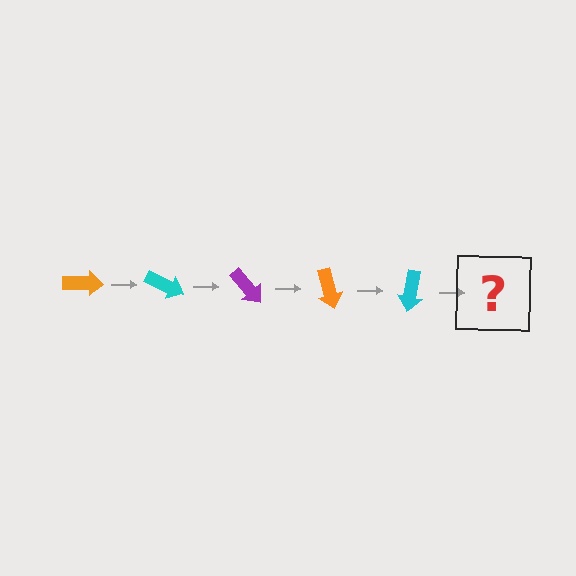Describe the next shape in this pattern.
It should be a purple arrow, rotated 125 degrees from the start.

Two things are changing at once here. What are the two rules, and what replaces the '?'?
The two rules are that it rotates 25 degrees each step and the color cycles through orange, cyan, and purple. The '?' should be a purple arrow, rotated 125 degrees from the start.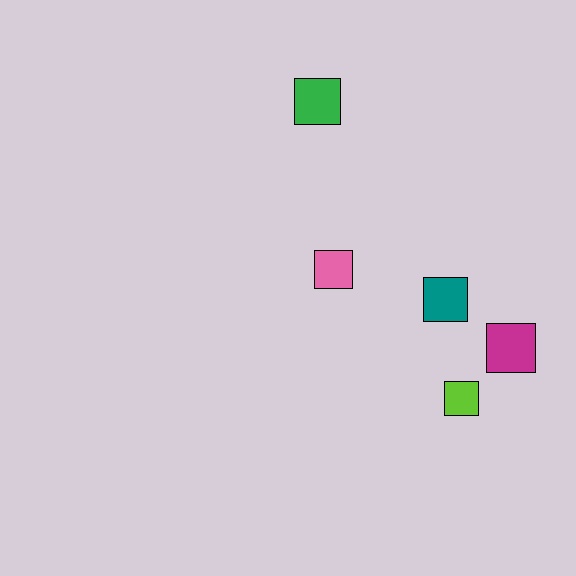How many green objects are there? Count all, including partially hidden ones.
There is 1 green object.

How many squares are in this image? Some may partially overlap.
There are 5 squares.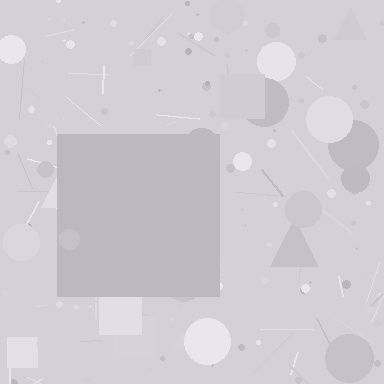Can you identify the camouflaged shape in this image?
The camouflaged shape is a square.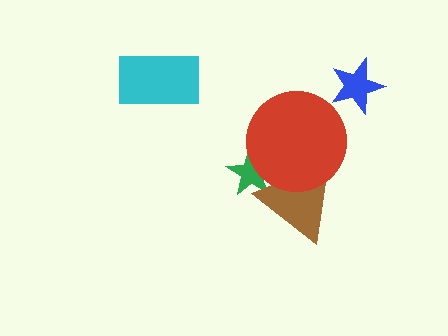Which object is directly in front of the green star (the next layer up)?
The brown triangle is directly in front of the green star.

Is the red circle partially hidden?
No, no other shape covers it.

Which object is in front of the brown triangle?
The red circle is in front of the brown triangle.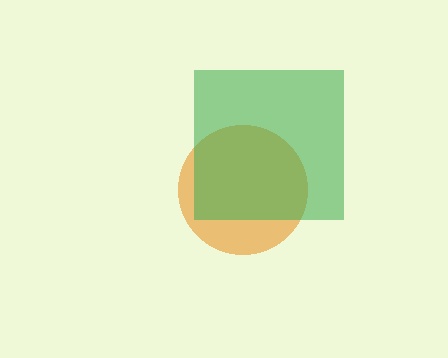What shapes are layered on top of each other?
The layered shapes are: an orange circle, a green square.